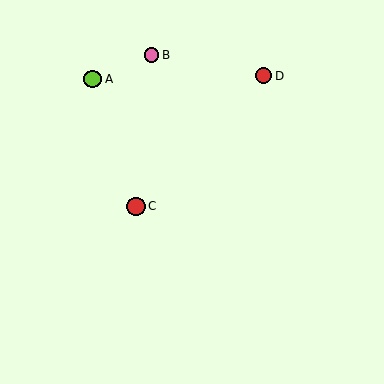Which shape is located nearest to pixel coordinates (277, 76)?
The red circle (labeled D) at (264, 76) is nearest to that location.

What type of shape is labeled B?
Shape B is a pink circle.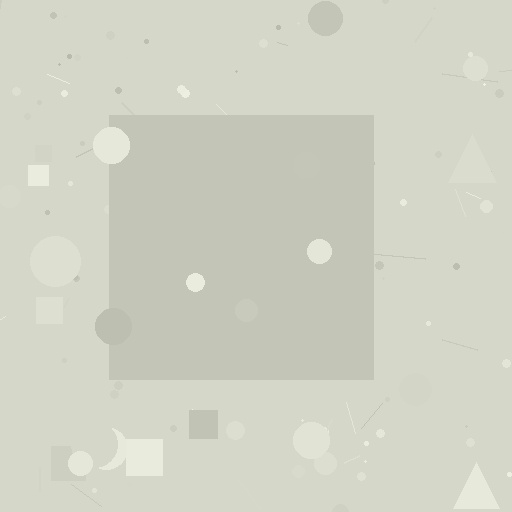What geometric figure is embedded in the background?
A square is embedded in the background.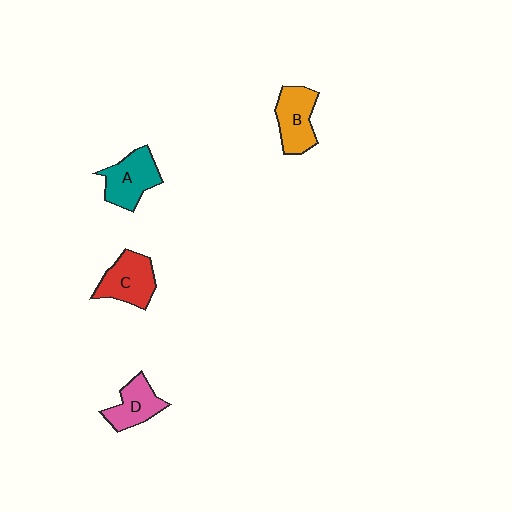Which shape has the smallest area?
Shape D (pink).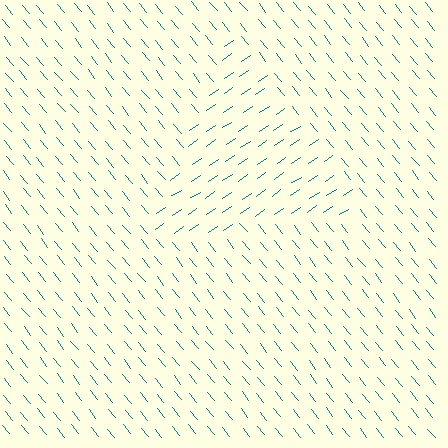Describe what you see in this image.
The image is filled with small teal line segments. A triangle region in the image has lines oriented differently from the surrounding lines, creating a visible texture boundary.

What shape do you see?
I see a triangle.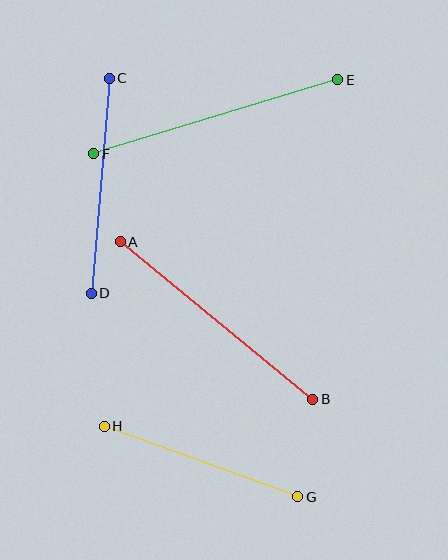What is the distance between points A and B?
The distance is approximately 249 pixels.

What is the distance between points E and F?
The distance is approximately 255 pixels.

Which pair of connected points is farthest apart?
Points E and F are farthest apart.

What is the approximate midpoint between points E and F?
The midpoint is at approximately (216, 117) pixels.